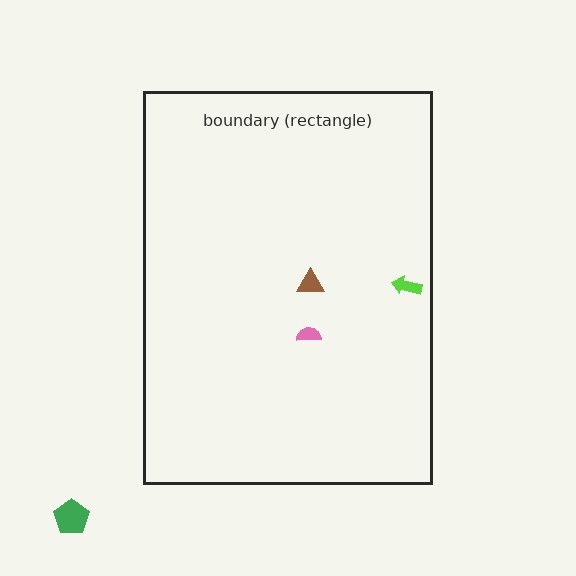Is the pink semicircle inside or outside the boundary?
Inside.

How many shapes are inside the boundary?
3 inside, 1 outside.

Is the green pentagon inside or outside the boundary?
Outside.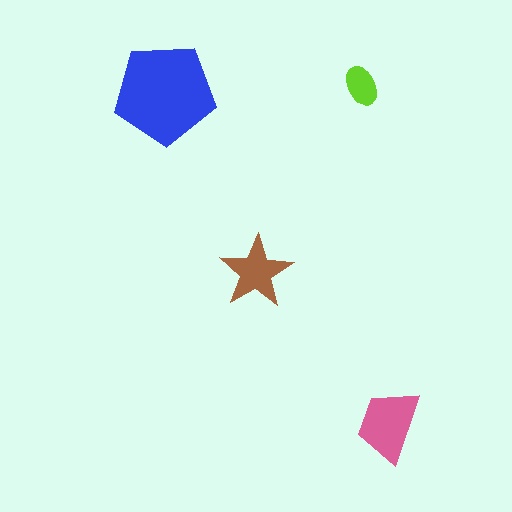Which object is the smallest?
The lime ellipse.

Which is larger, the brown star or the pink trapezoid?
The pink trapezoid.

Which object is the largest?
The blue pentagon.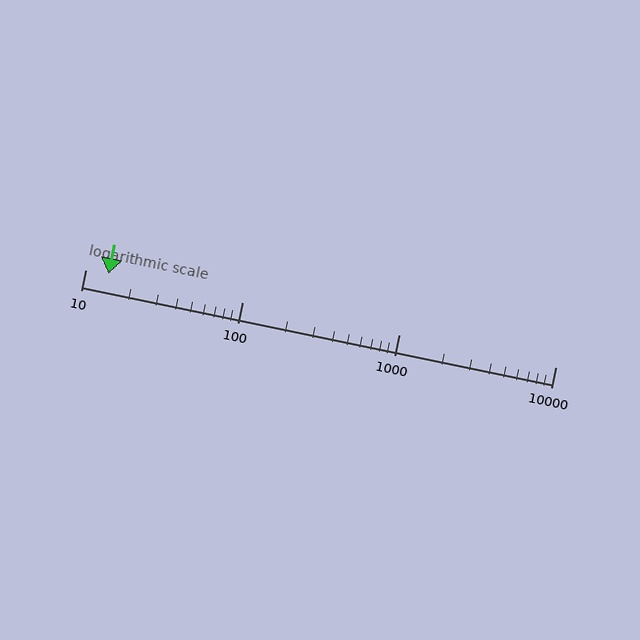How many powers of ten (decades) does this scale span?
The scale spans 3 decades, from 10 to 10000.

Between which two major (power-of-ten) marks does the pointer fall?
The pointer is between 10 and 100.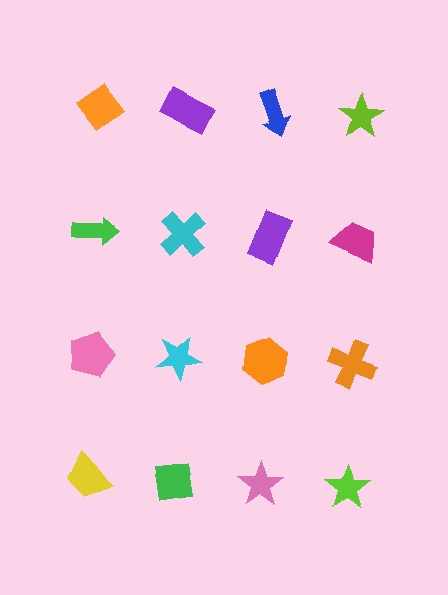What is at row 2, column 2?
A cyan cross.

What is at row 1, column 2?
A purple rectangle.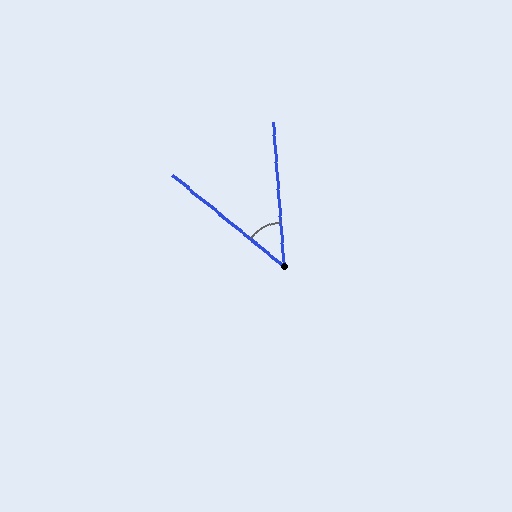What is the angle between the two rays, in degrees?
Approximately 47 degrees.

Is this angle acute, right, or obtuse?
It is acute.